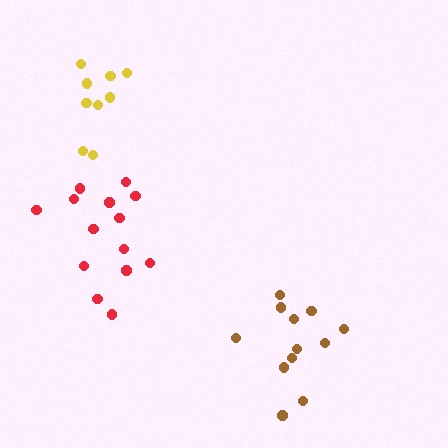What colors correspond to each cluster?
The clusters are colored: yellow, red, brown.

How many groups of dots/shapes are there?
There are 3 groups.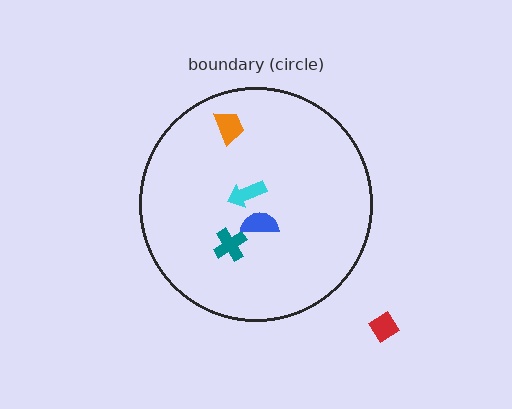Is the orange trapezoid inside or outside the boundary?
Inside.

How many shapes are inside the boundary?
4 inside, 1 outside.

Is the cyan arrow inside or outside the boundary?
Inside.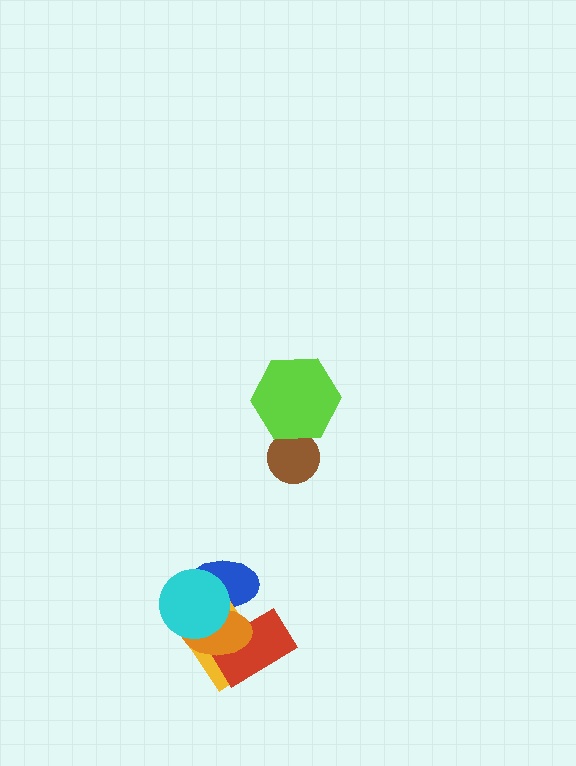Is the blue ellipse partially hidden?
Yes, it is partially covered by another shape.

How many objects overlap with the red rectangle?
2 objects overlap with the red rectangle.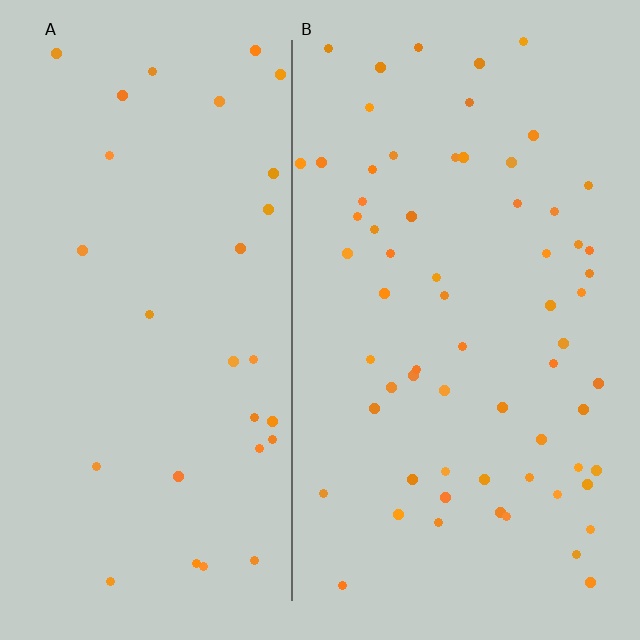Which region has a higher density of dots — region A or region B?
B (the right).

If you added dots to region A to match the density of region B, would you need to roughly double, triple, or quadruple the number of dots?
Approximately double.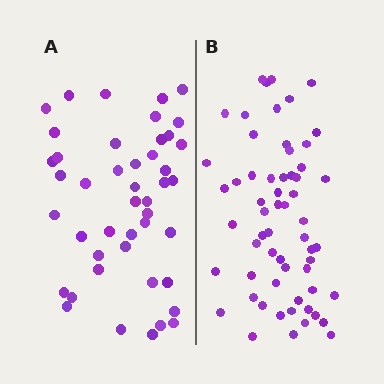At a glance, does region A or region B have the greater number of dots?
Region B (the right region) has more dots.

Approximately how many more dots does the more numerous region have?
Region B has approximately 15 more dots than region A.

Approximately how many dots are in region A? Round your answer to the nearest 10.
About 40 dots. (The exact count is 45, which rounds to 40.)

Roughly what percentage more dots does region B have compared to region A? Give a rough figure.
About 35% more.